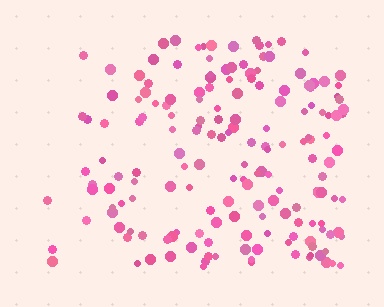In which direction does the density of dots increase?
From left to right, with the right side densest.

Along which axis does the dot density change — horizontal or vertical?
Horizontal.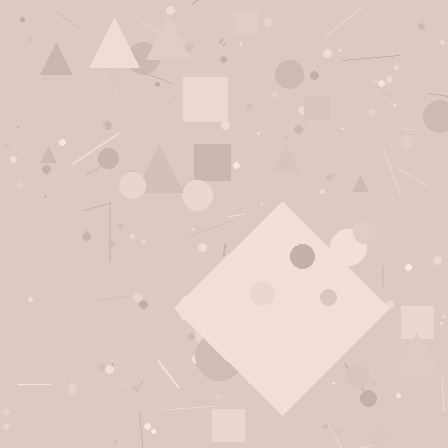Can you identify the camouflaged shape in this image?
The camouflaged shape is a diamond.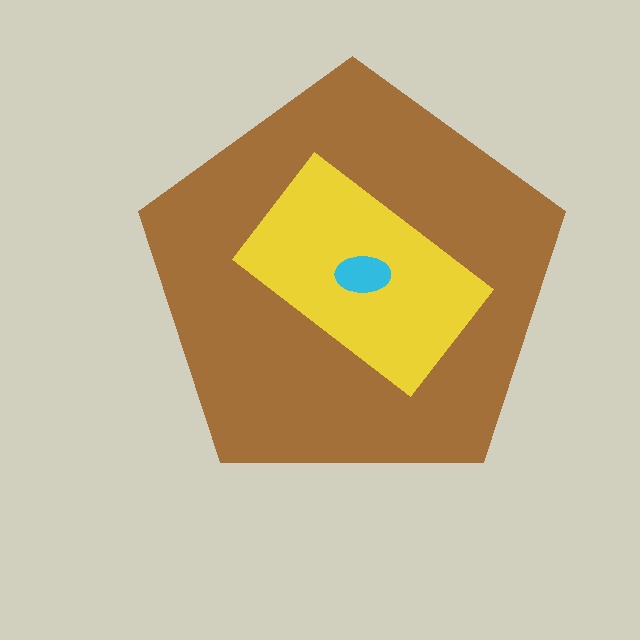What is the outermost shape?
The brown pentagon.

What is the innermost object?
The cyan ellipse.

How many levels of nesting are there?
3.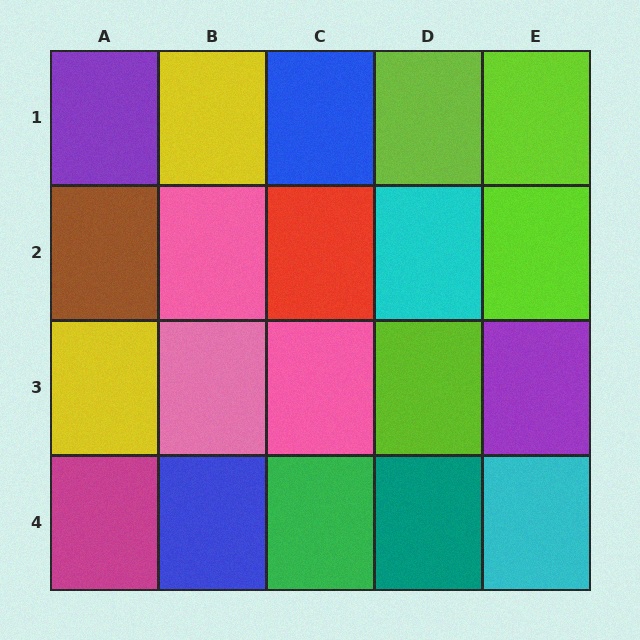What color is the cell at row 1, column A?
Purple.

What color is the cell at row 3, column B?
Pink.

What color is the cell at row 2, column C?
Red.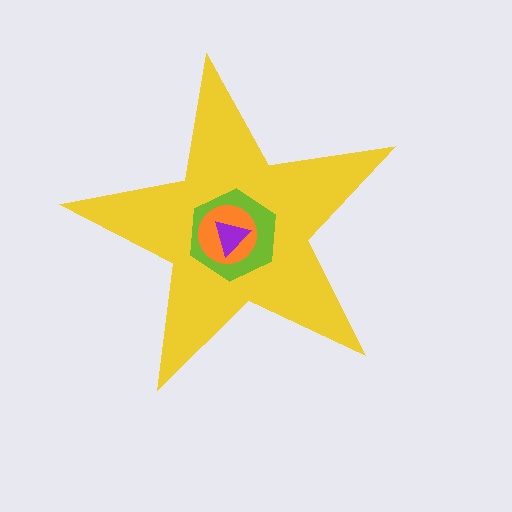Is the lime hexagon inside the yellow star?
Yes.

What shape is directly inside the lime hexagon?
The orange circle.